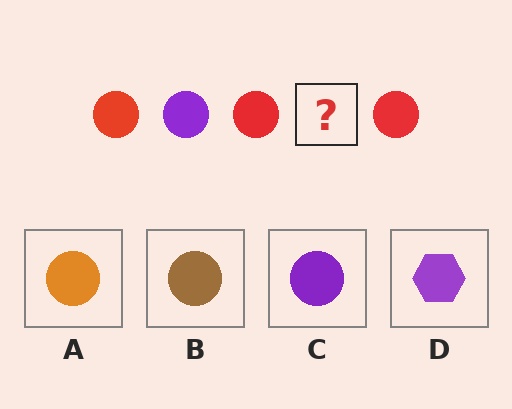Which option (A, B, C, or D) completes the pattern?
C.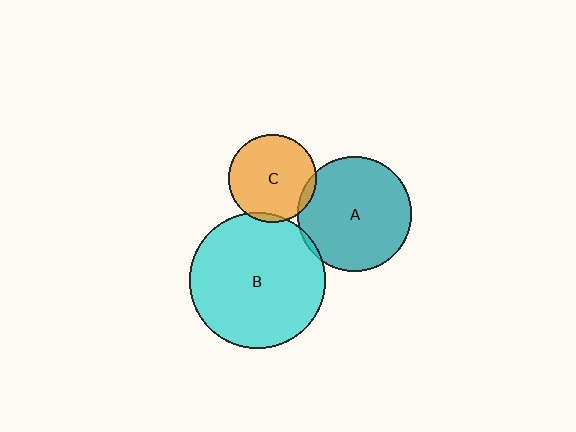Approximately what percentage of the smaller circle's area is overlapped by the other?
Approximately 5%.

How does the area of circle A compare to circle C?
Approximately 1.7 times.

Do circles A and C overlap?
Yes.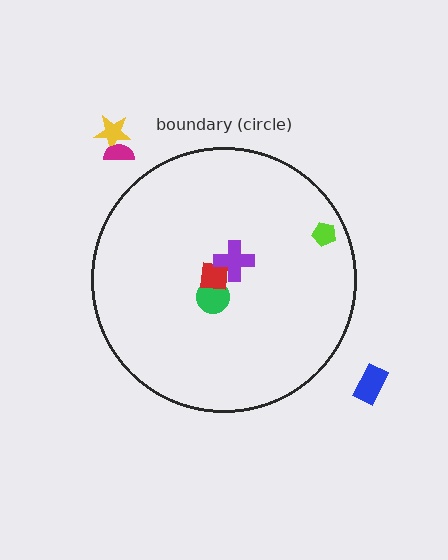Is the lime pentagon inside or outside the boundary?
Inside.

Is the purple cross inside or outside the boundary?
Inside.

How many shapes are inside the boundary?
4 inside, 3 outside.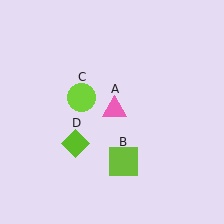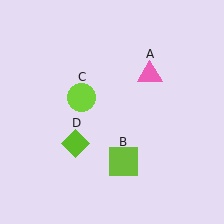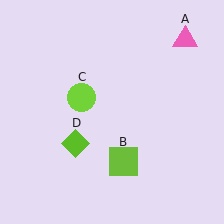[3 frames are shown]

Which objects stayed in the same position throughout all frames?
Lime square (object B) and lime circle (object C) and lime diamond (object D) remained stationary.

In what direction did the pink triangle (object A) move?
The pink triangle (object A) moved up and to the right.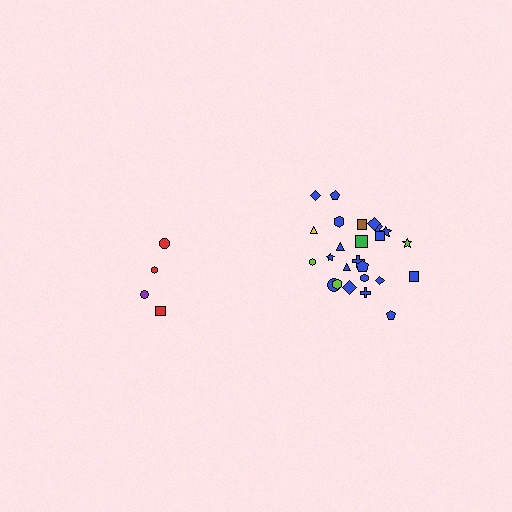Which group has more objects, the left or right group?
The right group.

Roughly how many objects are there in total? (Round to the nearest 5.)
Roughly 30 objects in total.